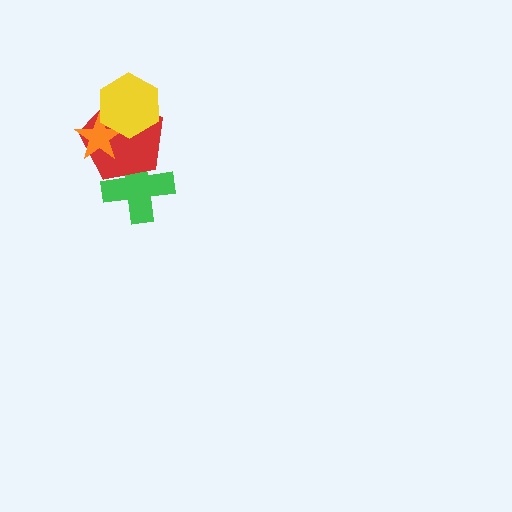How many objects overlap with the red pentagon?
3 objects overlap with the red pentagon.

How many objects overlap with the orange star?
2 objects overlap with the orange star.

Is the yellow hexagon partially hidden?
No, no other shape covers it.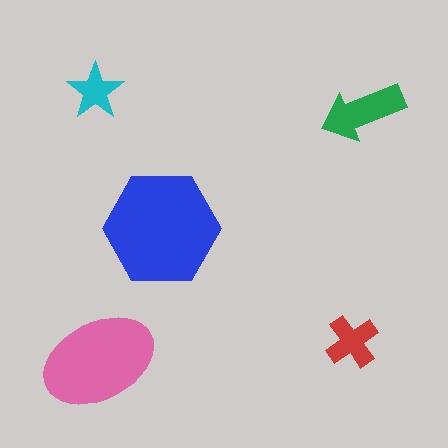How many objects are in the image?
There are 5 objects in the image.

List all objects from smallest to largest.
The cyan star, the red cross, the green arrow, the pink ellipse, the blue hexagon.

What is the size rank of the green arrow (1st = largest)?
3rd.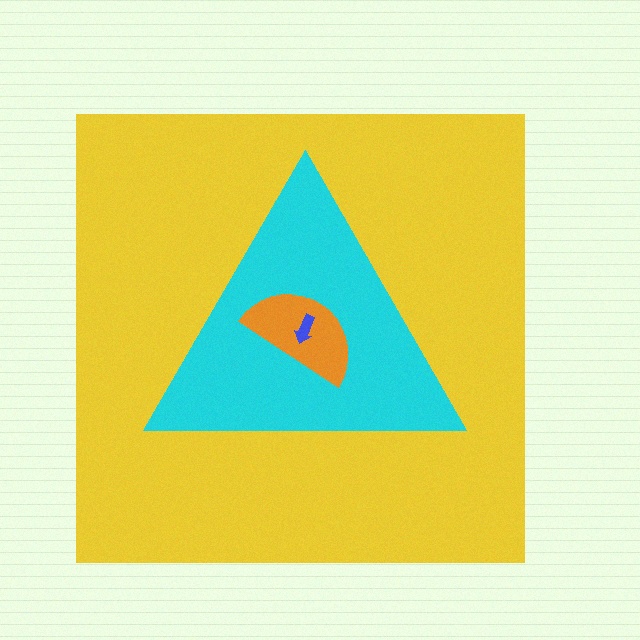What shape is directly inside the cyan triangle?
The orange semicircle.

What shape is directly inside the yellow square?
The cyan triangle.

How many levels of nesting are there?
4.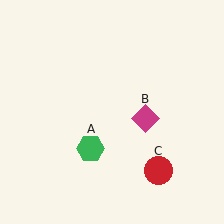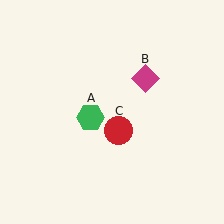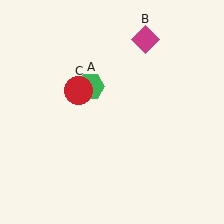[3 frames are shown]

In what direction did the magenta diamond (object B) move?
The magenta diamond (object B) moved up.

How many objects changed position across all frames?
3 objects changed position: green hexagon (object A), magenta diamond (object B), red circle (object C).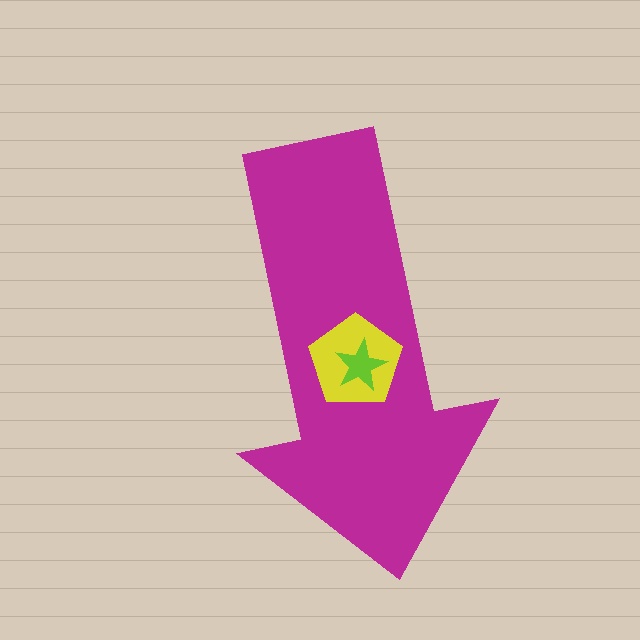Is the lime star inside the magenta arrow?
Yes.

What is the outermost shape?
The magenta arrow.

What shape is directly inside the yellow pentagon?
The lime star.